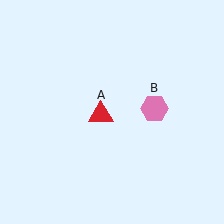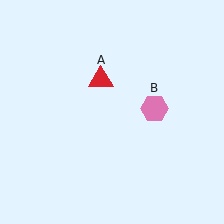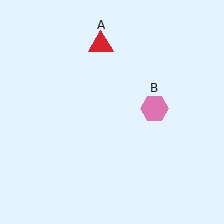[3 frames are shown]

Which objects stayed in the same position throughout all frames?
Pink hexagon (object B) remained stationary.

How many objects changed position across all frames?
1 object changed position: red triangle (object A).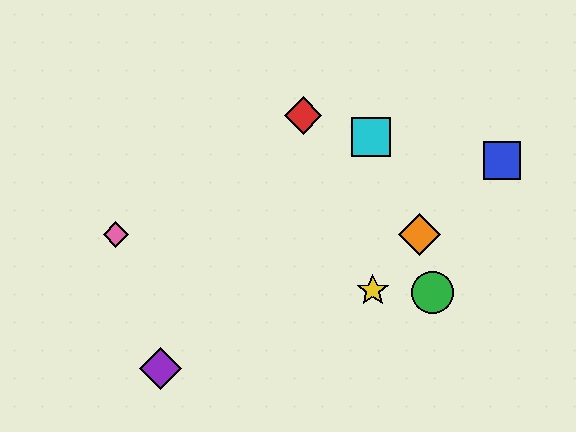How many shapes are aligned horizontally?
2 shapes (the orange diamond, the pink diamond) are aligned horizontally.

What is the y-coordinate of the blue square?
The blue square is at y≈161.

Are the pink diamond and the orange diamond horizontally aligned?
Yes, both are at y≈234.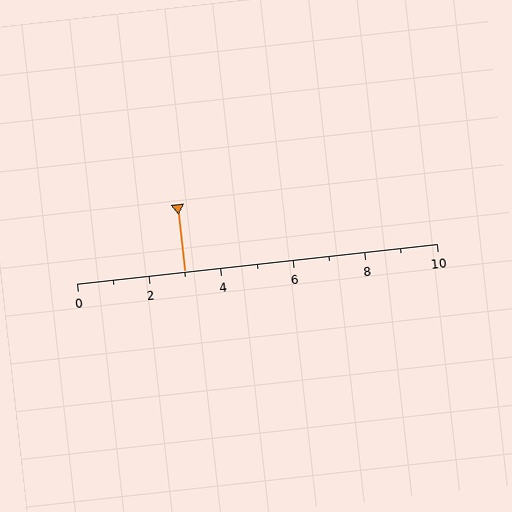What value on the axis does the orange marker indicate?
The marker indicates approximately 3.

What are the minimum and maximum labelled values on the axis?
The axis runs from 0 to 10.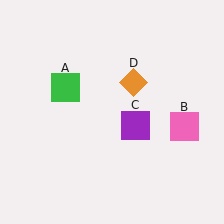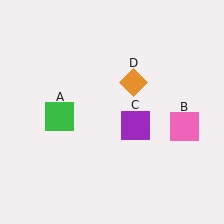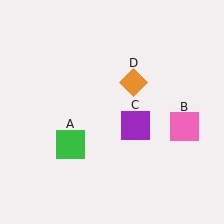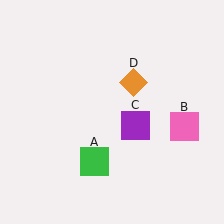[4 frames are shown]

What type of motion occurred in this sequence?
The green square (object A) rotated counterclockwise around the center of the scene.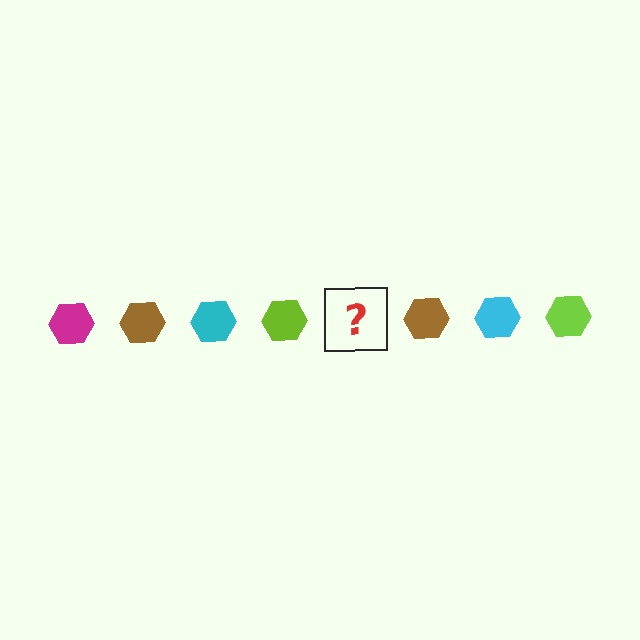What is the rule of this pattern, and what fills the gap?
The rule is that the pattern cycles through magenta, brown, cyan, lime hexagons. The gap should be filled with a magenta hexagon.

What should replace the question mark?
The question mark should be replaced with a magenta hexagon.